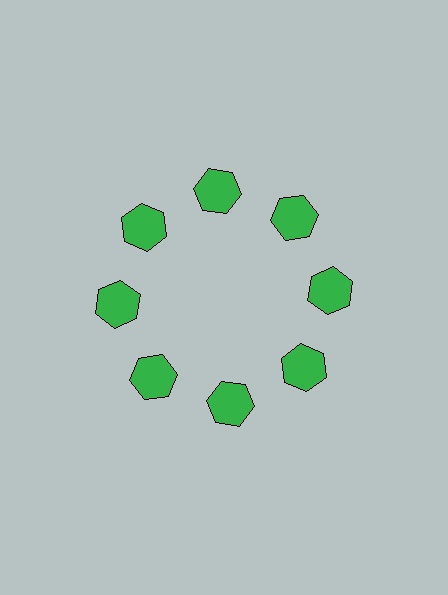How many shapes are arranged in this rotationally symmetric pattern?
There are 8 shapes, arranged in 8 groups of 1.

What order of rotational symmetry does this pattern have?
This pattern has 8-fold rotational symmetry.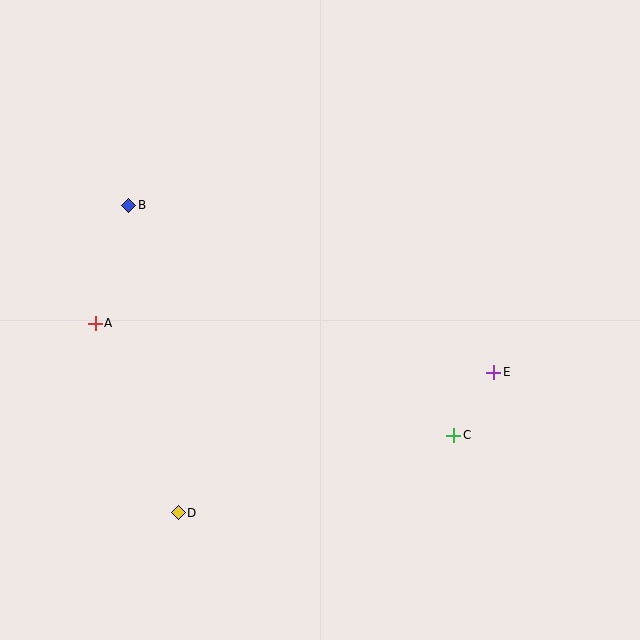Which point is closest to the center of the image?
Point C at (454, 435) is closest to the center.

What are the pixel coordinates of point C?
Point C is at (454, 435).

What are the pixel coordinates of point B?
Point B is at (129, 205).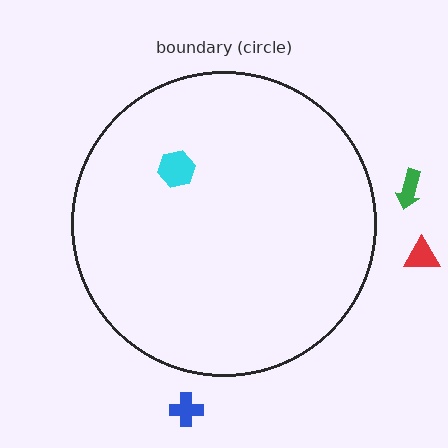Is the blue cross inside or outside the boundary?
Outside.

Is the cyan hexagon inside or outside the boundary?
Inside.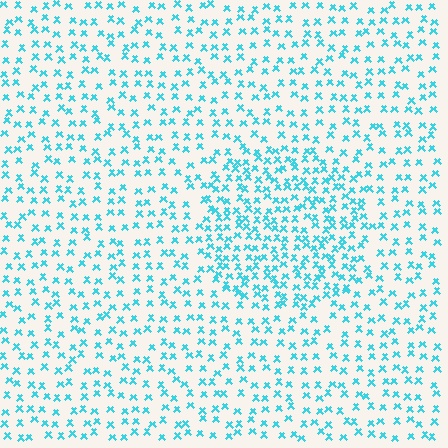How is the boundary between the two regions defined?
The boundary is defined by a change in element density (approximately 1.8x ratio). All elements are the same color, size, and shape.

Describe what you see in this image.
The image contains small cyan elements arranged at two different densities. A circle-shaped region is visible where the elements are more densely packed than the surrounding area.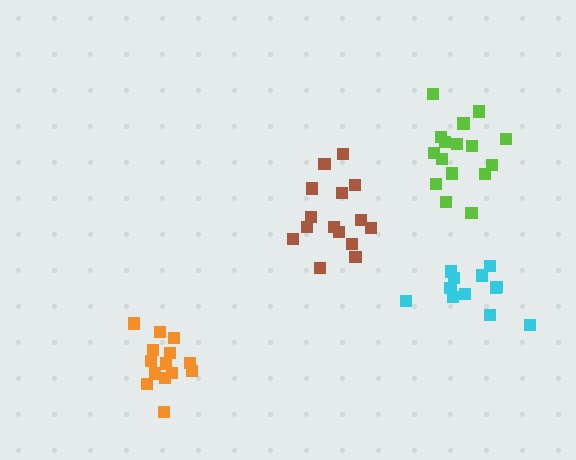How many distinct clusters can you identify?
There are 4 distinct clusters.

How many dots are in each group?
Group 1: 15 dots, Group 2: 14 dots, Group 3: 12 dots, Group 4: 16 dots (57 total).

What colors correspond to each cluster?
The clusters are colored: brown, orange, cyan, lime.